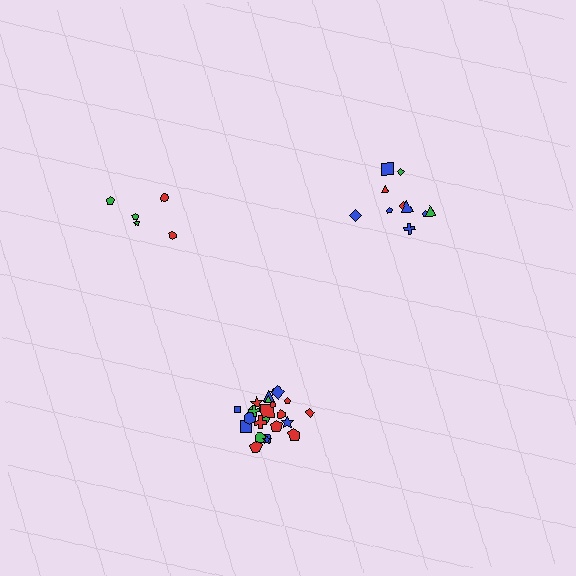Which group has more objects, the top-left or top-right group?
The top-right group.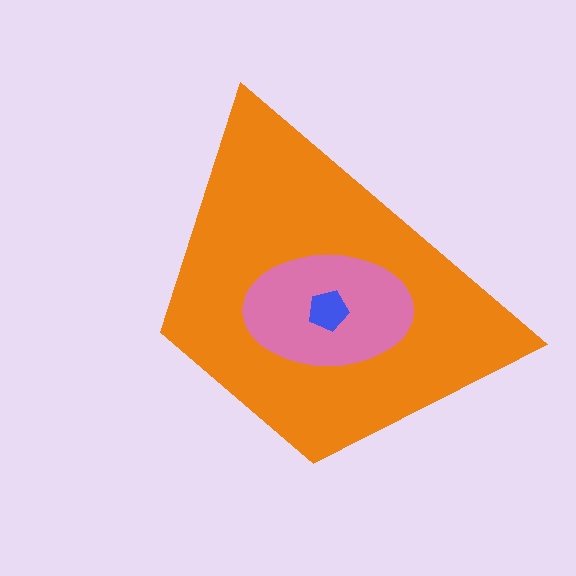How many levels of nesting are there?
3.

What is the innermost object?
The blue pentagon.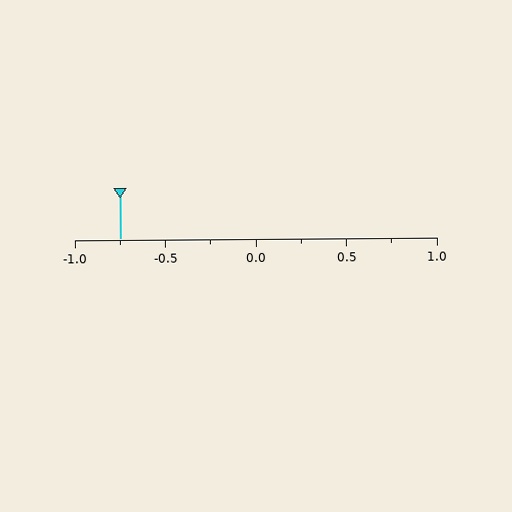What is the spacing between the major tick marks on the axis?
The major ticks are spaced 0.5 apart.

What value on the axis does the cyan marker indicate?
The marker indicates approximately -0.75.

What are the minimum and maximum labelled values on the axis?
The axis runs from -1.0 to 1.0.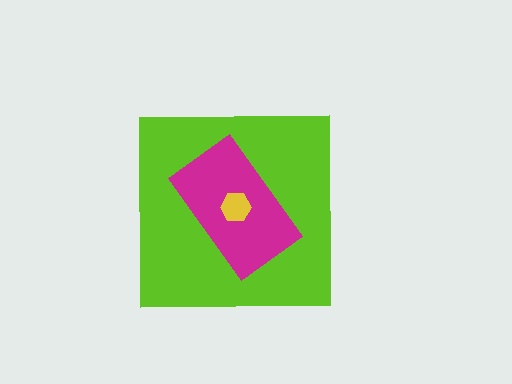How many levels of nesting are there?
3.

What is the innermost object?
The yellow hexagon.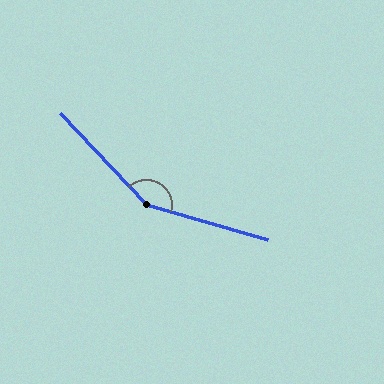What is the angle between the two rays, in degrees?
Approximately 149 degrees.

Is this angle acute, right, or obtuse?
It is obtuse.